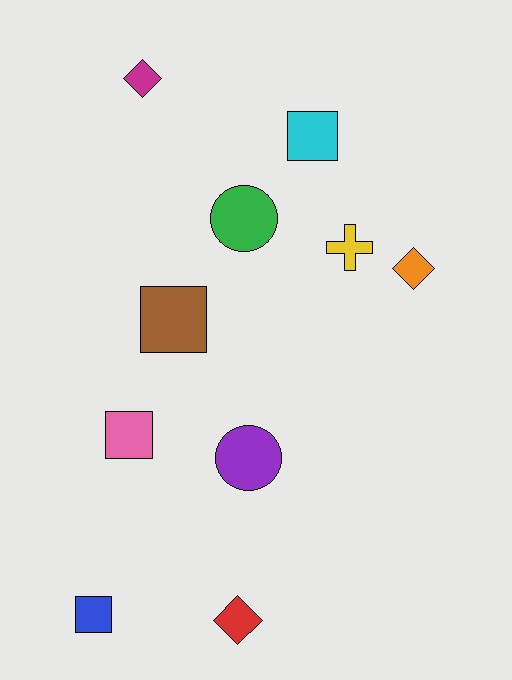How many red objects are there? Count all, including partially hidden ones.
There is 1 red object.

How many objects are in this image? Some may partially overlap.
There are 10 objects.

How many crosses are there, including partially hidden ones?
There is 1 cross.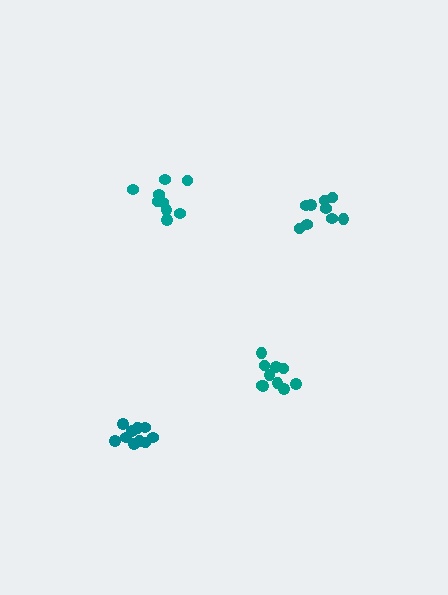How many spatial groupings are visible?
There are 4 spatial groupings.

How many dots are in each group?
Group 1: 10 dots, Group 2: 9 dots, Group 3: 9 dots, Group 4: 10 dots (38 total).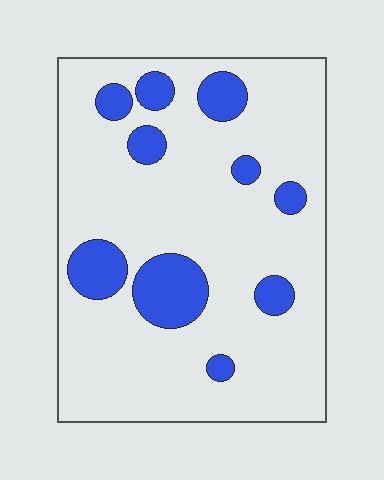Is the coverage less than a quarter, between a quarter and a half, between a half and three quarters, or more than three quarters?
Less than a quarter.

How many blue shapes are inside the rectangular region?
10.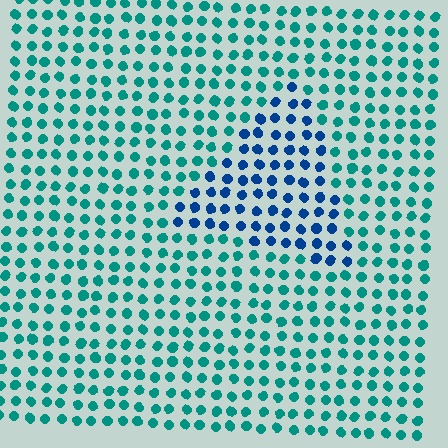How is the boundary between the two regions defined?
The boundary is defined purely by a slight shift in hue (about 41 degrees). Spacing, size, and orientation are identical on both sides.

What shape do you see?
I see a triangle.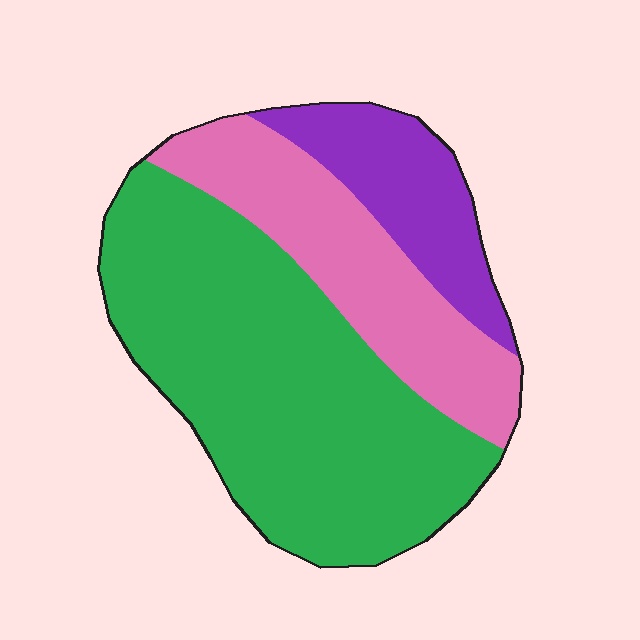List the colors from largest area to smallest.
From largest to smallest: green, pink, purple.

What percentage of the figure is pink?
Pink covers around 25% of the figure.